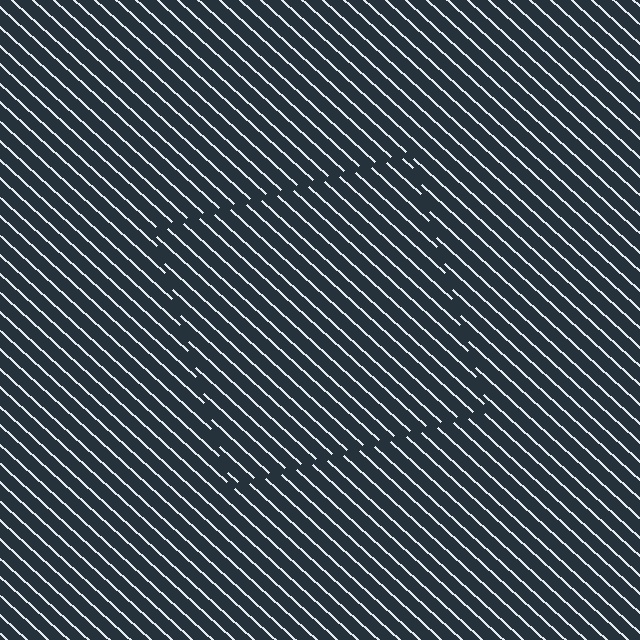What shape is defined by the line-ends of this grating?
An illusory square. The interior of the shape contains the same grating, shifted by half a period — the contour is defined by the phase discontinuity where line-ends from the inner and outer gratings abut.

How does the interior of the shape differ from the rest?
The interior of the shape contains the same grating, shifted by half a period — the contour is defined by the phase discontinuity where line-ends from the inner and outer gratings abut.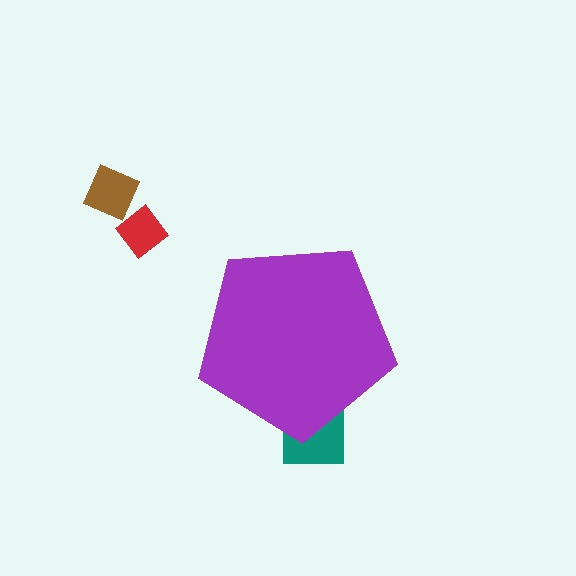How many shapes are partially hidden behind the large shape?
1 shape is partially hidden.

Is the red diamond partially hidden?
No, the red diamond is fully visible.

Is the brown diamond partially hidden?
No, the brown diamond is fully visible.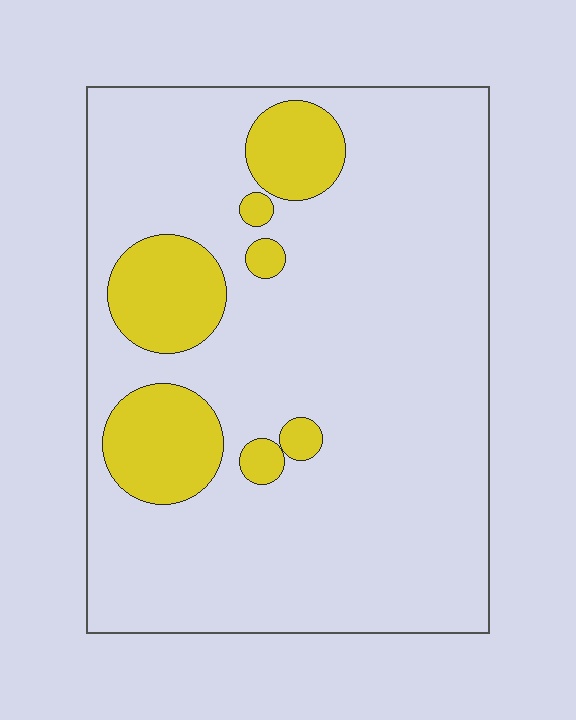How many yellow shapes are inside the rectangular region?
7.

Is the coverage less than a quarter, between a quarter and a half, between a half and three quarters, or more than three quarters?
Less than a quarter.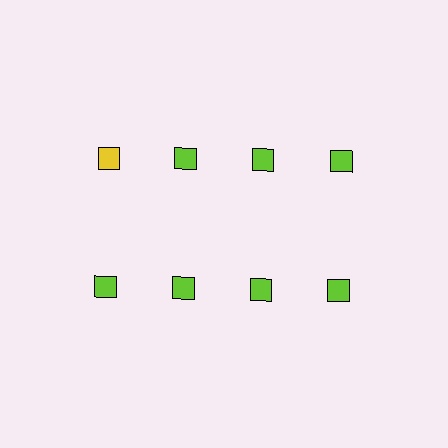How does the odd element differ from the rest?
It has a different color: yellow instead of lime.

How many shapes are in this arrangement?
There are 8 shapes arranged in a grid pattern.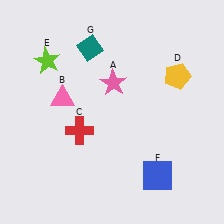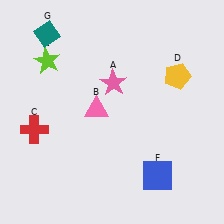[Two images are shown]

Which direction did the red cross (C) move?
The red cross (C) moved left.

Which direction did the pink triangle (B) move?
The pink triangle (B) moved right.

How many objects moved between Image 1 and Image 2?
3 objects moved between the two images.